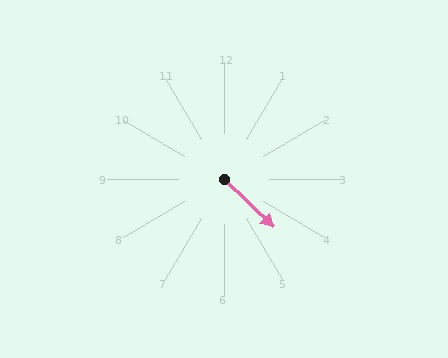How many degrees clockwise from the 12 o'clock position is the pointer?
Approximately 134 degrees.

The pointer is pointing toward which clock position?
Roughly 4 o'clock.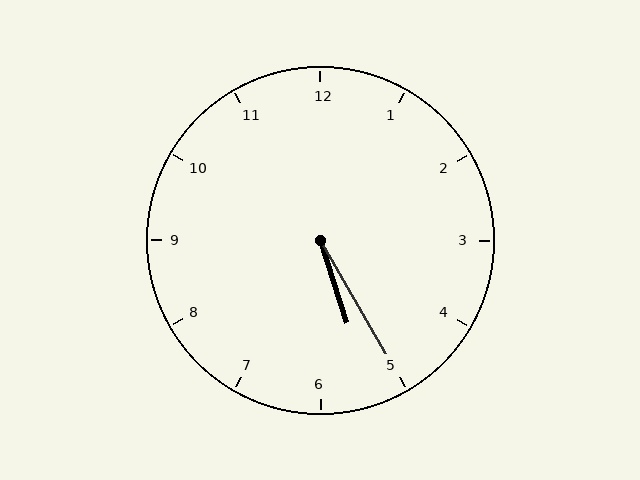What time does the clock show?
5:25.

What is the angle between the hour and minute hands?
Approximately 12 degrees.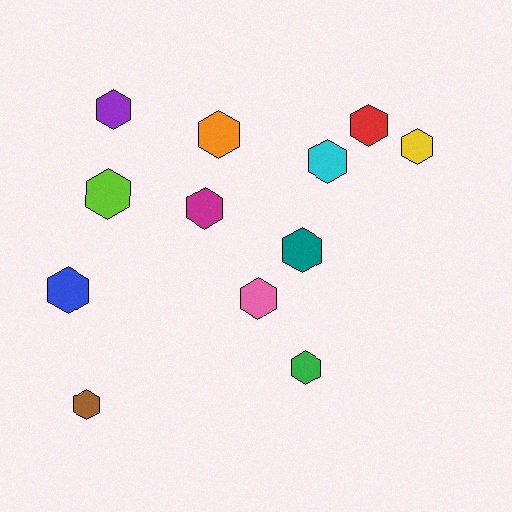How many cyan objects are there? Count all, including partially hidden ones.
There is 1 cyan object.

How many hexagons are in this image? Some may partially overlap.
There are 12 hexagons.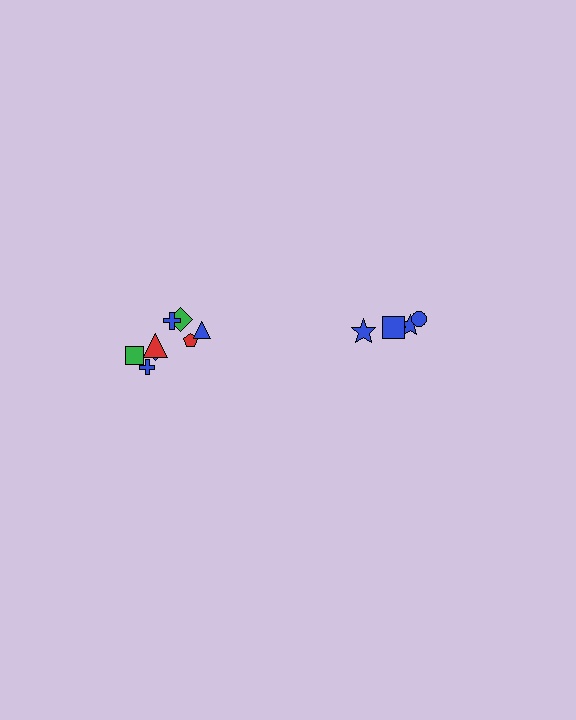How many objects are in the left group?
There are 8 objects.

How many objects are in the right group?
There are 4 objects.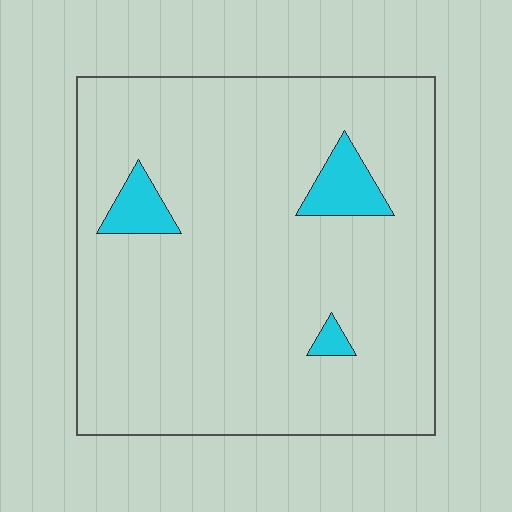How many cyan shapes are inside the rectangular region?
3.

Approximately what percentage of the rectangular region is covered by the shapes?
Approximately 5%.